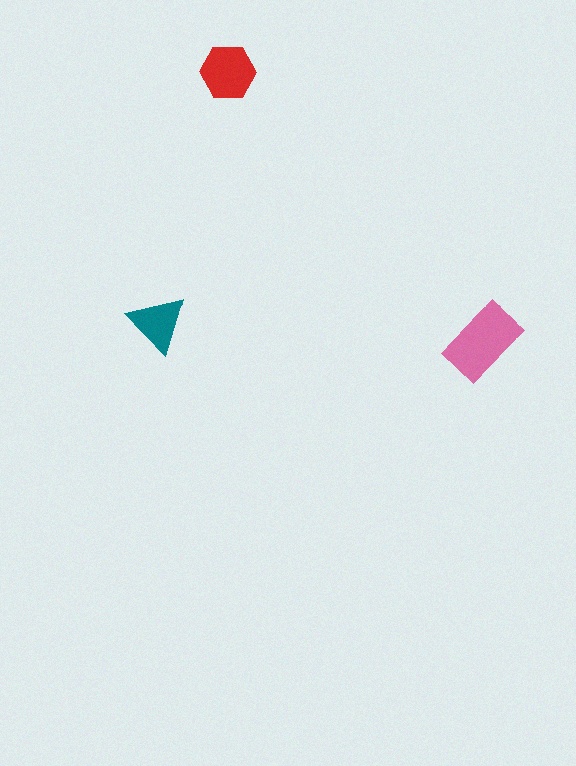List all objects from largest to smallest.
The pink rectangle, the red hexagon, the teal triangle.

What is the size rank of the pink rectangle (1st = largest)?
1st.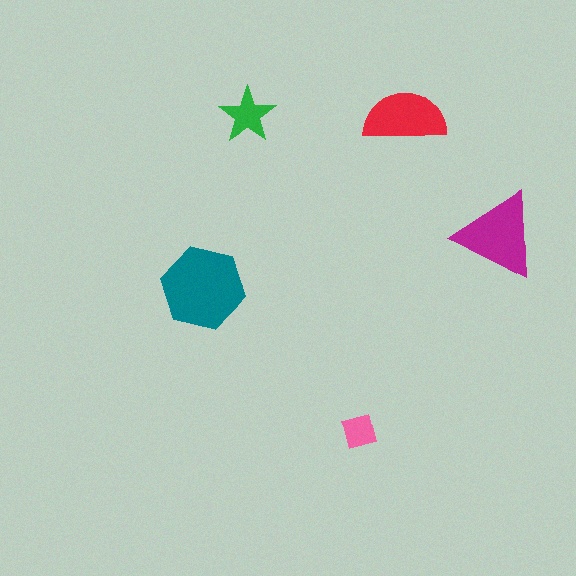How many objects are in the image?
There are 5 objects in the image.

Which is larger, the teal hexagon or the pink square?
The teal hexagon.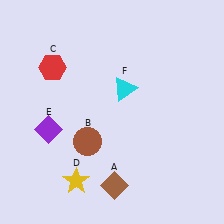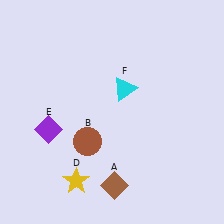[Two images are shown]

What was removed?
The red hexagon (C) was removed in Image 2.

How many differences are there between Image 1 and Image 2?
There is 1 difference between the two images.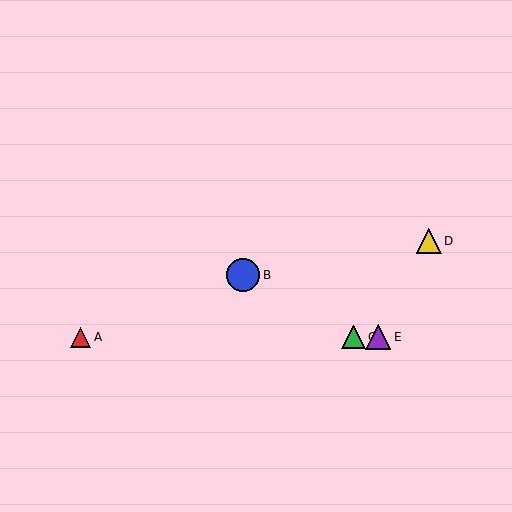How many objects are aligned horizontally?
3 objects (A, C, E) are aligned horizontally.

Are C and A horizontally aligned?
Yes, both are at y≈337.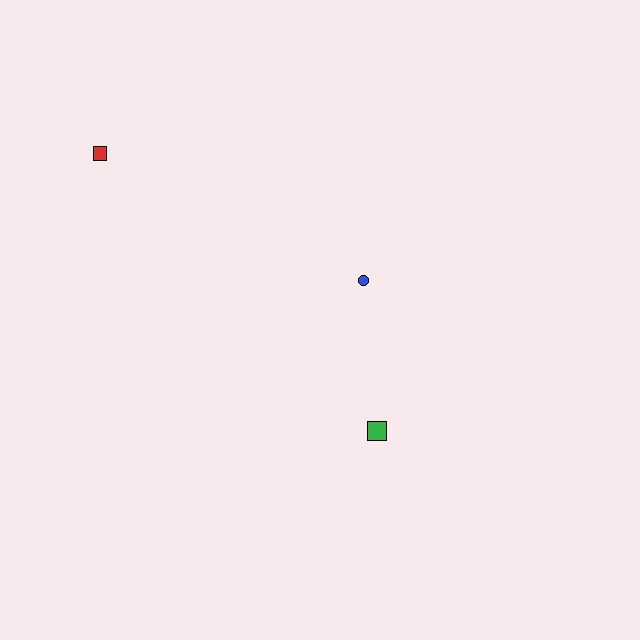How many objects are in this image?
There are 3 objects.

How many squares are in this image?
There are 2 squares.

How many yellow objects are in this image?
There are no yellow objects.